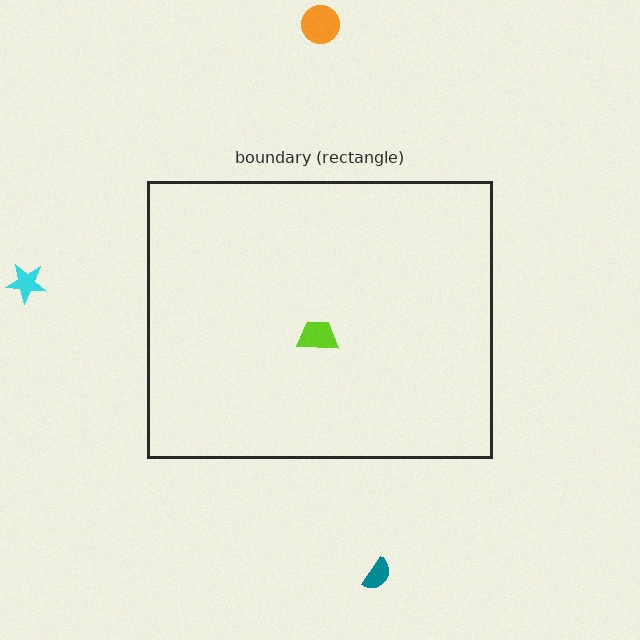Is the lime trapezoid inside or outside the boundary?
Inside.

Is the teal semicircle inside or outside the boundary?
Outside.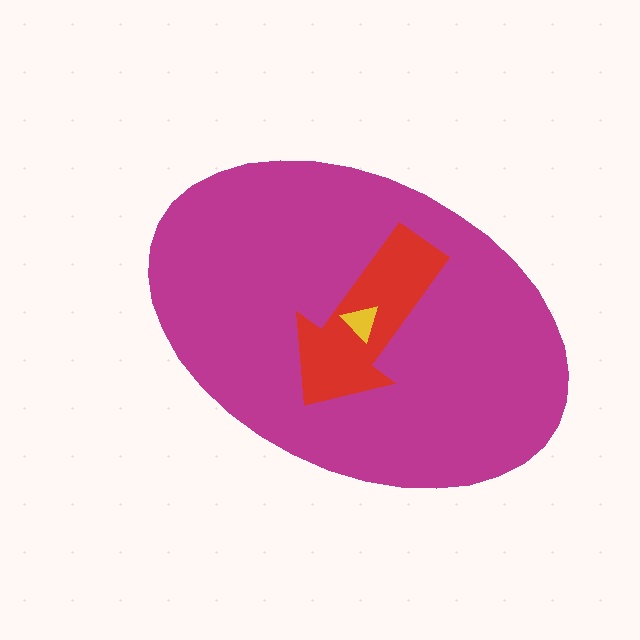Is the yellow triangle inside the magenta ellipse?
Yes.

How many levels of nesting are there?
3.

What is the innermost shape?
The yellow triangle.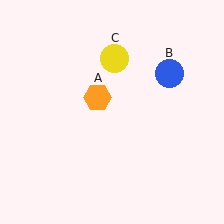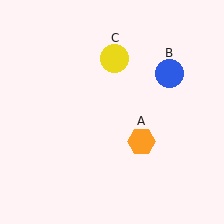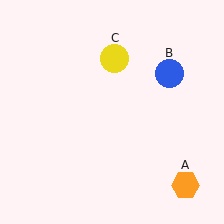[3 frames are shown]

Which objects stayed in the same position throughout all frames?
Blue circle (object B) and yellow circle (object C) remained stationary.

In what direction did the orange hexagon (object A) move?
The orange hexagon (object A) moved down and to the right.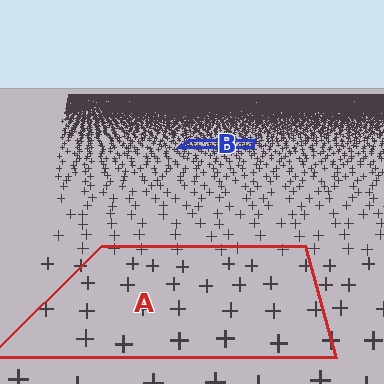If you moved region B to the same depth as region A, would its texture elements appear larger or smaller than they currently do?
They would appear larger. At a closer depth, the same texture elements are projected at a bigger on-screen size.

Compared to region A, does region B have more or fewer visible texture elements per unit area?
Region B has more texture elements per unit area — they are packed more densely because it is farther away.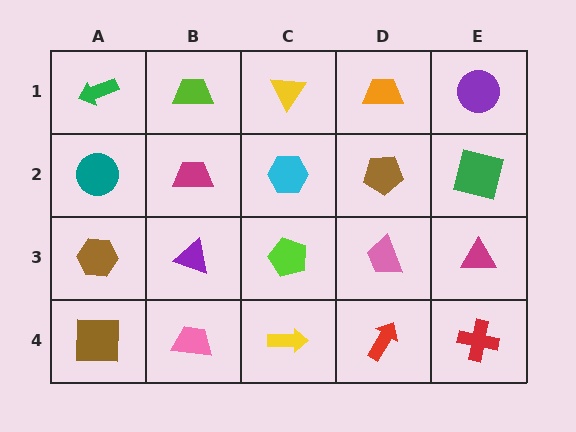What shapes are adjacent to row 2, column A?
A green arrow (row 1, column A), a brown hexagon (row 3, column A), a magenta trapezoid (row 2, column B).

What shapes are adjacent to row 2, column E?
A purple circle (row 1, column E), a magenta triangle (row 3, column E), a brown pentagon (row 2, column D).